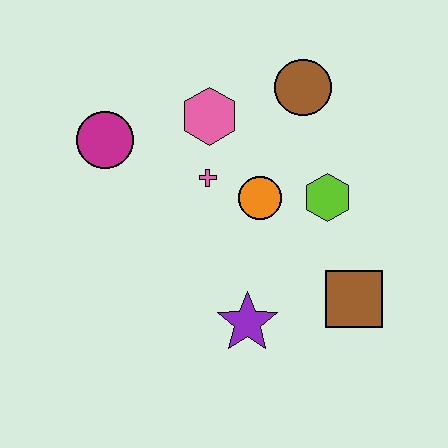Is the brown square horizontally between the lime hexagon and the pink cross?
No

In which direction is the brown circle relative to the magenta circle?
The brown circle is to the right of the magenta circle.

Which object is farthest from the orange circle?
The magenta circle is farthest from the orange circle.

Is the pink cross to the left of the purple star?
Yes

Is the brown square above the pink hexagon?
No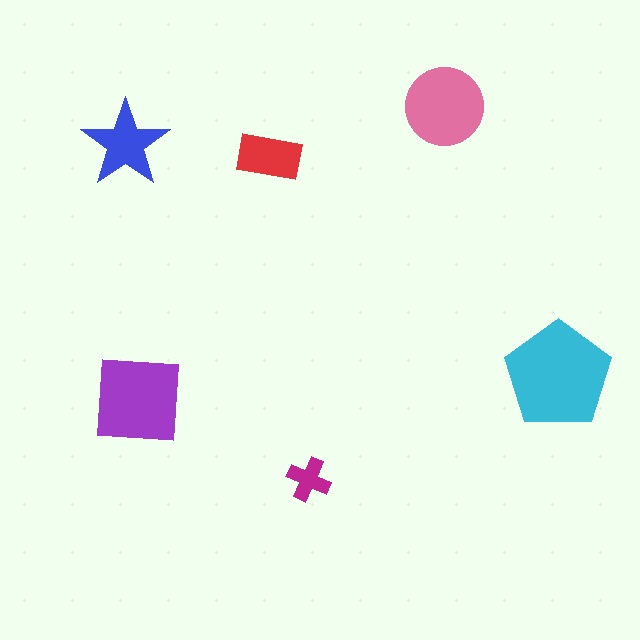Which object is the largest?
The cyan pentagon.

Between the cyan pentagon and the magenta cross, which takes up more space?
The cyan pentagon.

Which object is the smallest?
The magenta cross.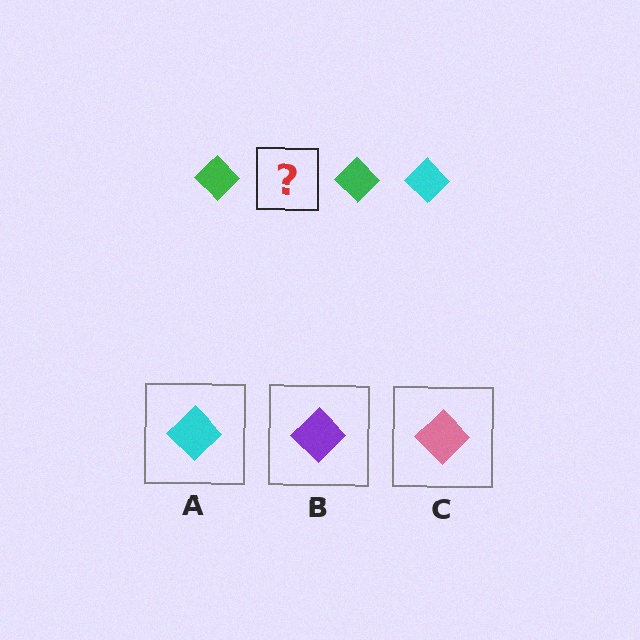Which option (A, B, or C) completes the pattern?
A.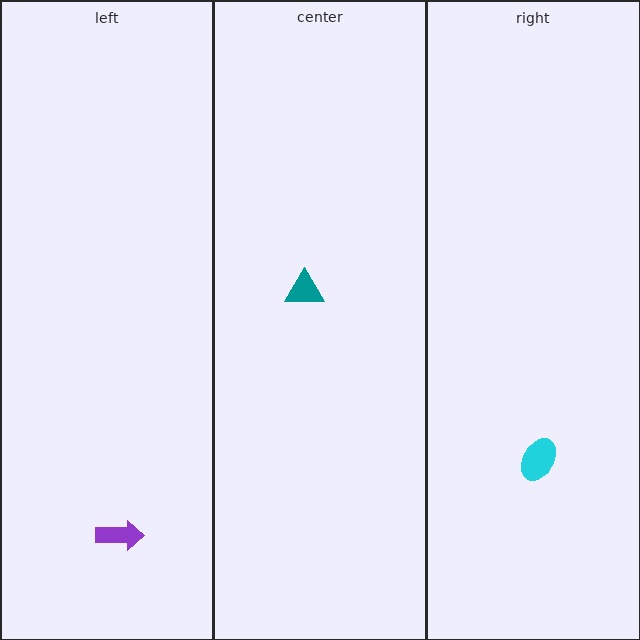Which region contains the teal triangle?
The center region.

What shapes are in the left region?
The purple arrow.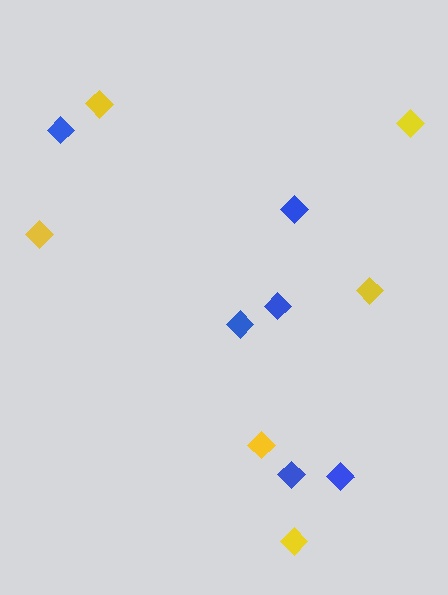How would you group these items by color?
There are 2 groups: one group of yellow diamonds (6) and one group of blue diamonds (6).